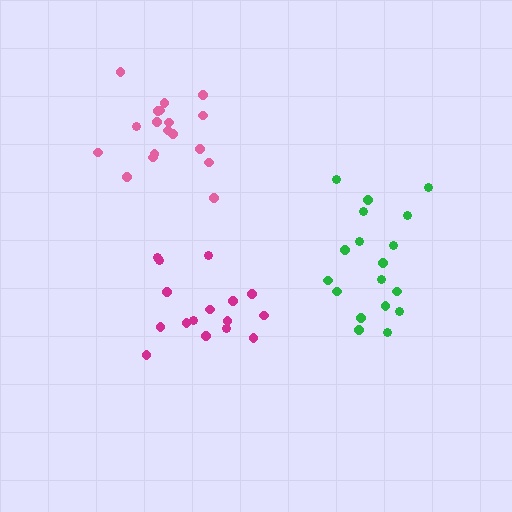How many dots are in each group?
Group 1: 18 dots, Group 2: 18 dots, Group 3: 16 dots (52 total).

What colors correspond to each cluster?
The clusters are colored: pink, green, magenta.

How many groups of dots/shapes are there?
There are 3 groups.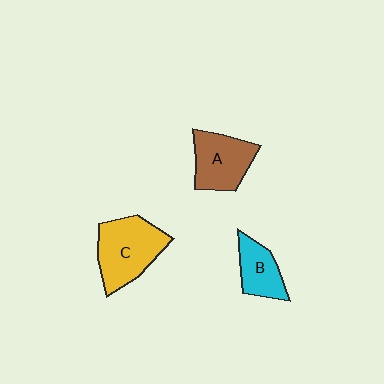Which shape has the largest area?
Shape C (yellow).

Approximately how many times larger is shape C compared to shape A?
Approximately 1.3 times.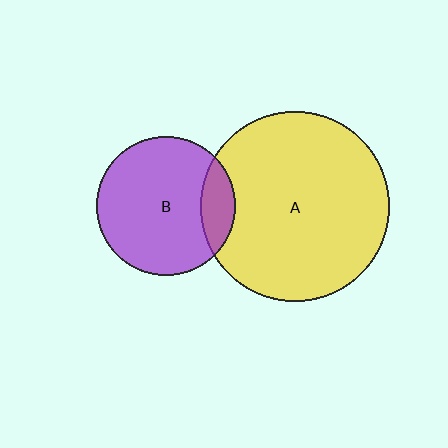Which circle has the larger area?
Circle A (yellow).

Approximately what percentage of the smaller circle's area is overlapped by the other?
Approximately 15%.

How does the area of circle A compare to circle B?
Approximately 1.9 times.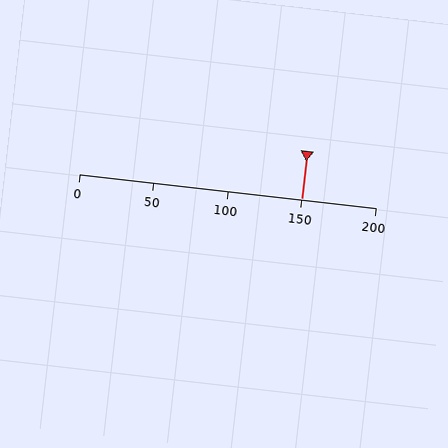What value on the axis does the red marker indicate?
The marker indicates approximately 150.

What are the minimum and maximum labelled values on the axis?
The axis runs from 0 to 200.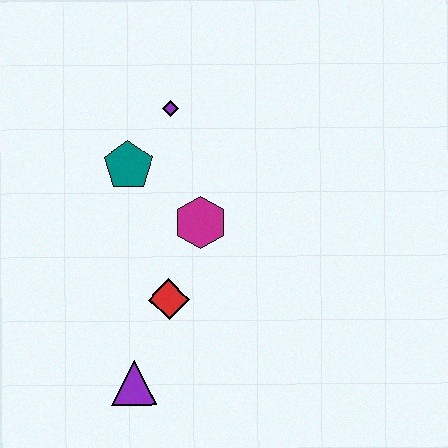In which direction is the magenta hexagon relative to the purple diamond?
The magenta hexagon is below the purple diamond.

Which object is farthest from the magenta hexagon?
The purple triangle is farthest from the magenta hexagon.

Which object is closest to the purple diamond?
The teal pentagon is closest to the purple diamond.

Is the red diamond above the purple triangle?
Yes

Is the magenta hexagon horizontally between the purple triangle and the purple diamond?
No